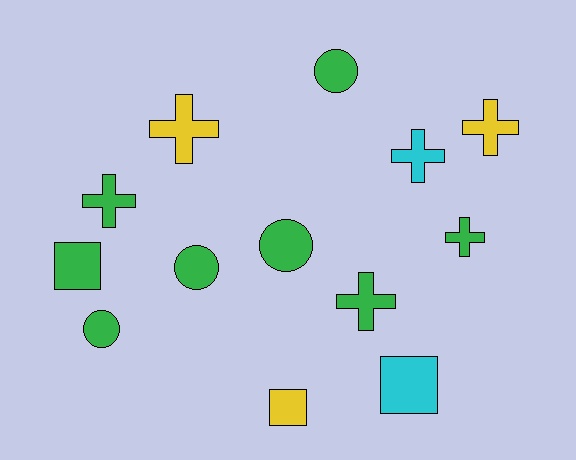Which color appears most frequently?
Green, with 8 objects.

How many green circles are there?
There are 4 green circles.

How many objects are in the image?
There are 13 objects.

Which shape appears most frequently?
Cross, with 6 objects.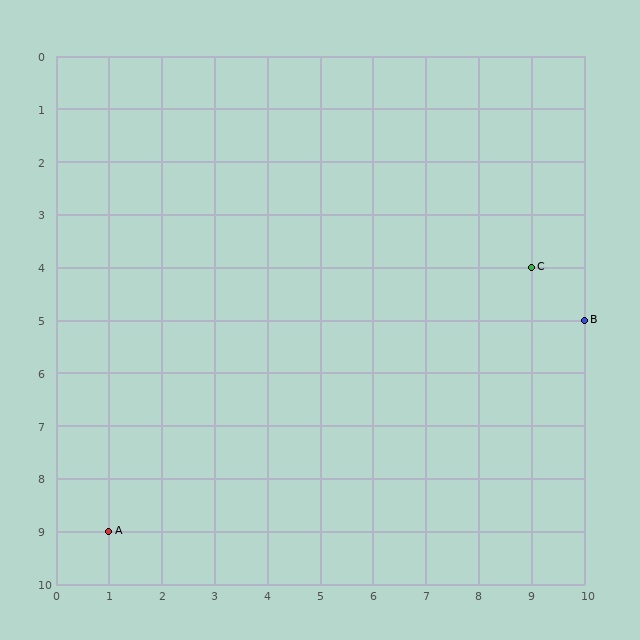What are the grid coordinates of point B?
Point B is at grid coordinates (10, 5).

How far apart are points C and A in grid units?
Points C and A are 8 columns and 5 rows apart (about 9.4 grid units diagonally).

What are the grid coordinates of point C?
Point C is at grid coordinates (9, 4).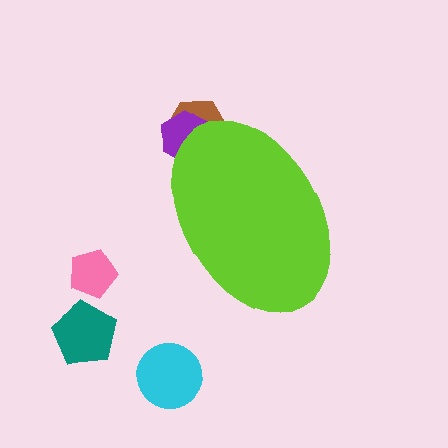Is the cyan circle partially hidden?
No, the cyan circle is fully visible.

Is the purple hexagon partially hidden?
Yes, the purple hexagon is partially hidden behind the lime ellipse.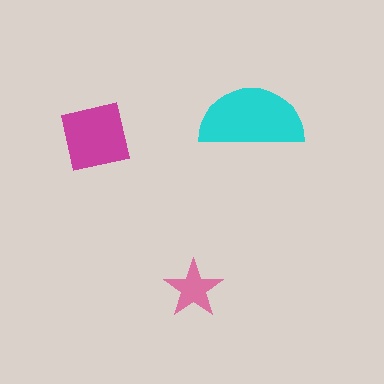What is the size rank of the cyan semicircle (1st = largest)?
1st.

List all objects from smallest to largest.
The pink star, the magenta square, the cyan semicircle.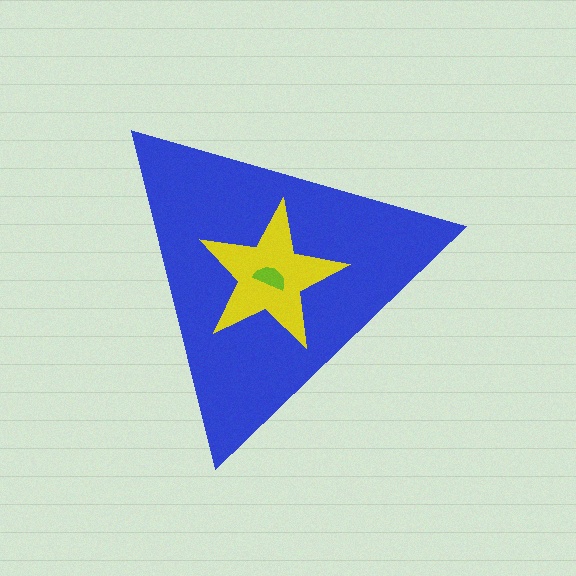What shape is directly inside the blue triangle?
The yellow star.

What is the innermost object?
The lime semicircle.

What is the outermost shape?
The blue triangle.